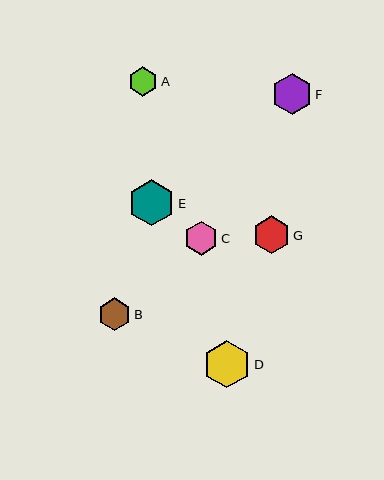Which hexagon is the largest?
Hexagon D is the largest with a size of approximately 47 pixels.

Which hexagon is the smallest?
Hexagon A is the smallest with a size of approximately 29 pixels.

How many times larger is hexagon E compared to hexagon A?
Hexagon E is approximately 1.6 times the size of hexagon A.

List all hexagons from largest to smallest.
From largest to smallest: D, E, F, G, C, B, A.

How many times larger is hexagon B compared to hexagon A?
Hexagon B is approximately 1.1 times the size of hexagon A.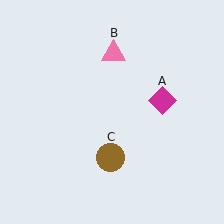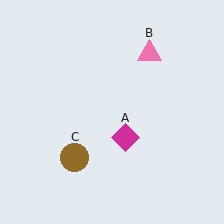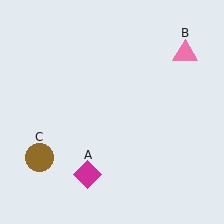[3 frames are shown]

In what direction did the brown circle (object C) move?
The brown circle (object C) moved left.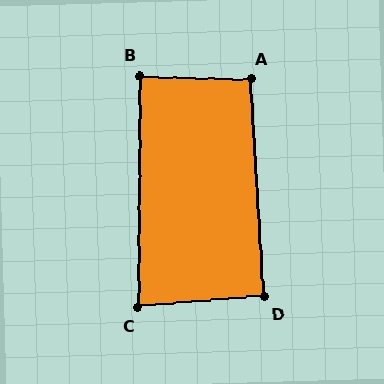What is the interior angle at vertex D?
Approximately 91 degrees (approximately right).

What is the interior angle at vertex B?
Approximately 89 degrees (approximately right).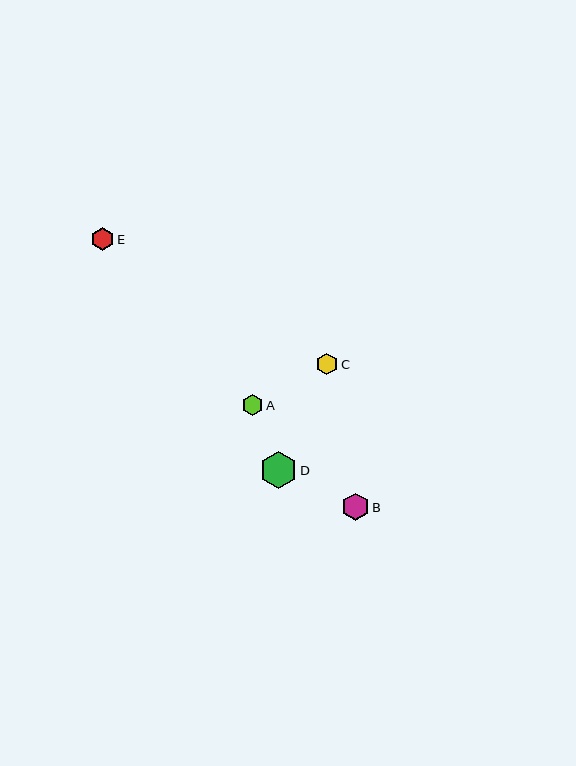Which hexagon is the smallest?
Hexagon A is the smallest with a size of approximately 20 pixels.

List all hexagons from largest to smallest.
From largest to smallest: D, B, E, C, A.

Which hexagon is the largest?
Hexagon D is the largest with a size of approximately 38 pixels.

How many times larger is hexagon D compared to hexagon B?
Hexagon D is approximately 1.4 times the size of hexagon B.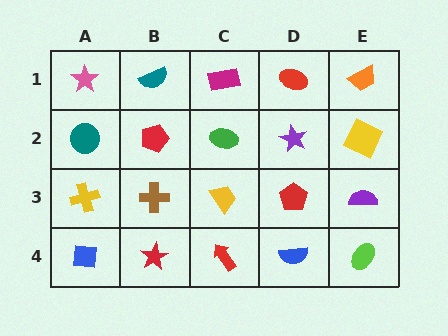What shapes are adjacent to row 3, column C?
A green ellipse (row 2, column C), a red arrow (row 4, column C), a brown cross (row 3, column B), a red pentagon (row 3, column D).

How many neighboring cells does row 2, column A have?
3.